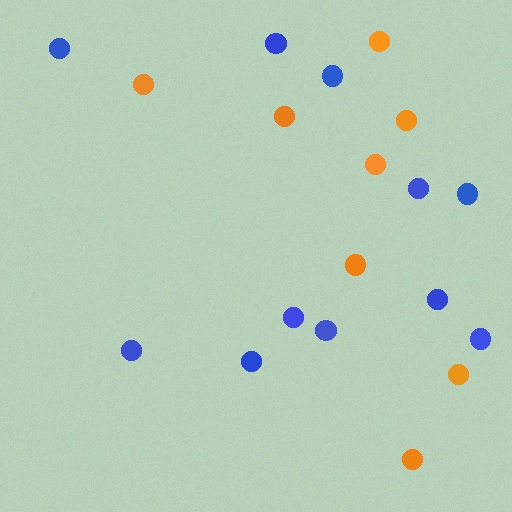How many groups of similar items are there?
There are 2 groups: one group of blue circles (11) and one group of orange circles (8).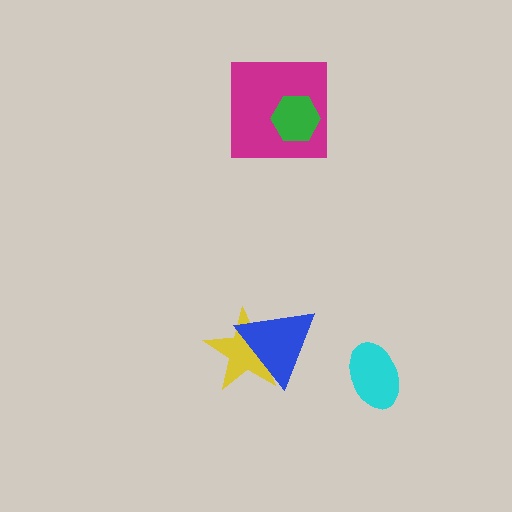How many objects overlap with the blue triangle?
1 object overlaps with the blue triangle.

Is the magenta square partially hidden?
Yes, it is partially covered by another shape.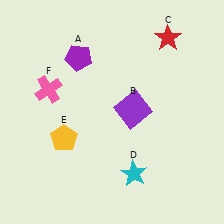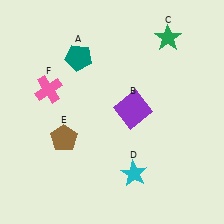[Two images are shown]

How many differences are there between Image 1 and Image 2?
There are 3 differences between the two images.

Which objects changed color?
A changed from purple to teal. C changed from red to green. E changed from yellow to brown.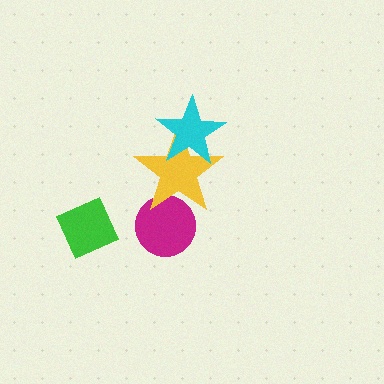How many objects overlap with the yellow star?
2 objects overlap with the yellow star.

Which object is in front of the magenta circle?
The yellow star is in front of the magenta circle.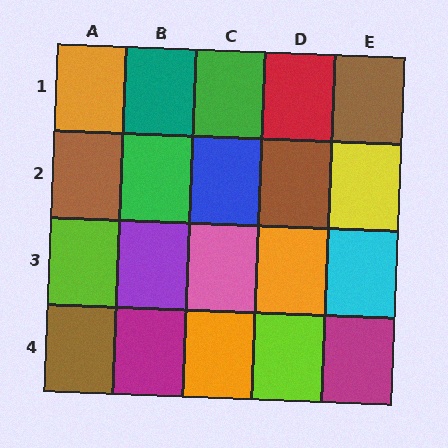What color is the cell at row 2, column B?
Green.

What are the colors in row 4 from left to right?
Brown, magenta, orange, lime, magenta.